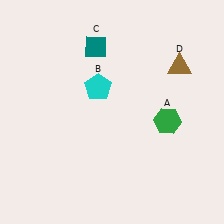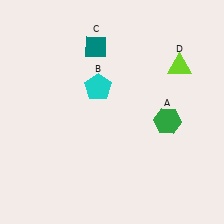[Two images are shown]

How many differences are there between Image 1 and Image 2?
There is 1 difference between the two images.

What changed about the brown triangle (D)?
In Image 1, D is brown. In Image 2, it changed to lime.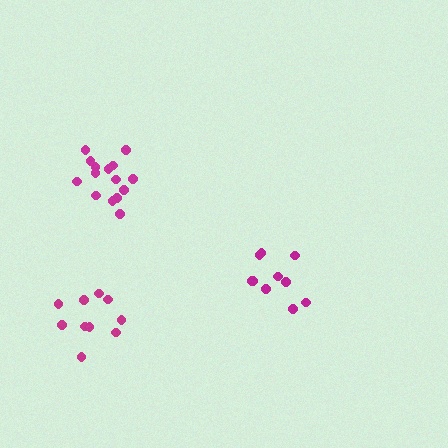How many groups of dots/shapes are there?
There are 3 groups.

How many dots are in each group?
Group 1: 10 dots, Group 2: 15 dots, Group 3: 10 dots (35 total).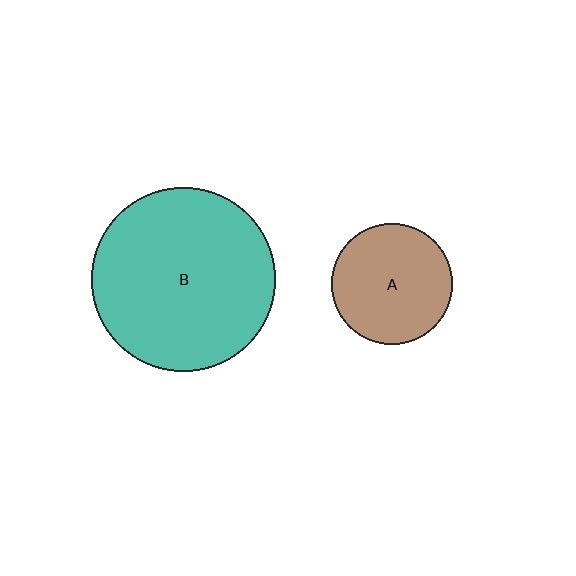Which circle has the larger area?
Circle B (teal).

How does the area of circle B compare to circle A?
Approximately 2.3 times.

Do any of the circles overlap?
No, none of the circles overlap.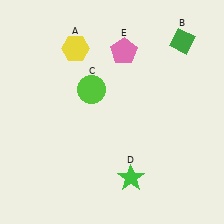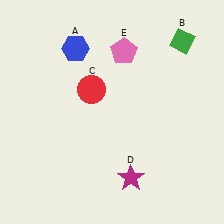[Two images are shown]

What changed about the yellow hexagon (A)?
In Image 1, A is yellow. In Image 2, it changed to blue.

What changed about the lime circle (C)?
In Image 1, C is lime. In Image 2, it changed to red.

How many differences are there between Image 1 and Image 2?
There are 3 differences between the two images.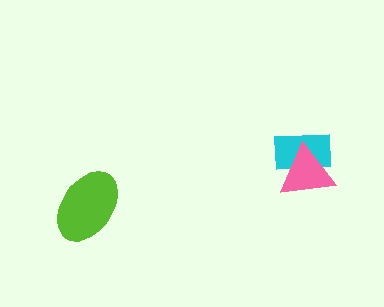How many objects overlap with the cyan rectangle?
1 object overlaps with the cyan rectangle.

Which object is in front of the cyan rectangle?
The pink triangle is in front of the cyan rectangle.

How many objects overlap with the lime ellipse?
0 objects overlap with the lime ellipse.